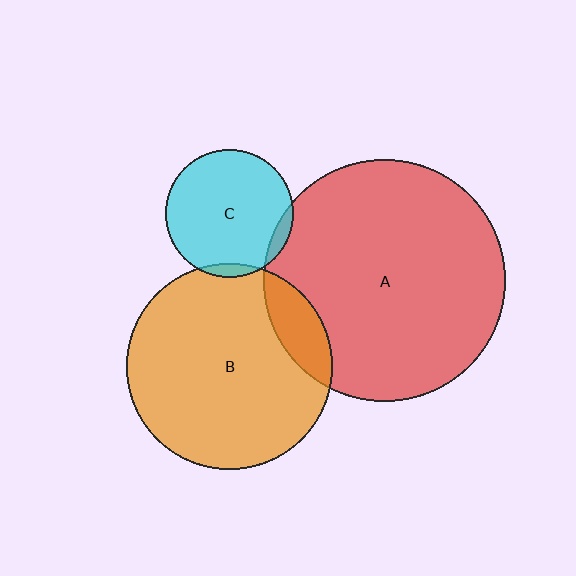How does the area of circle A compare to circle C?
Approximately 3.6 times.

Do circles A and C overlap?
Yes.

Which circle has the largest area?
Circle A (red).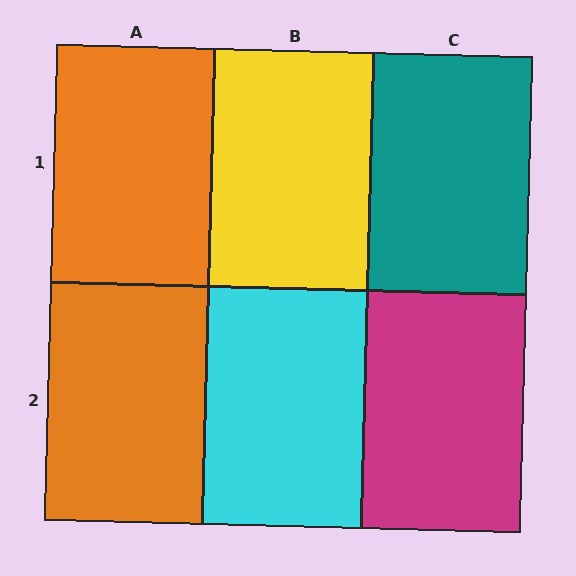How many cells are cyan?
1 cell is cyan.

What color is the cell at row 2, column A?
Orange.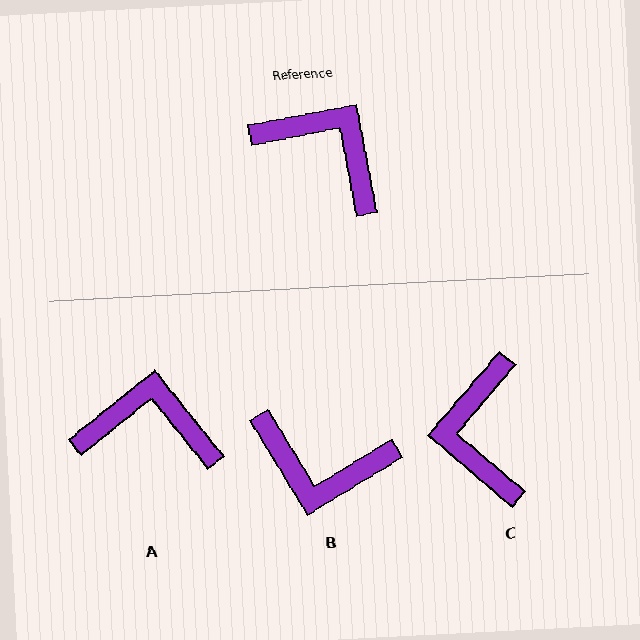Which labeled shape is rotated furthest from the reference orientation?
B, about 160 degrees away.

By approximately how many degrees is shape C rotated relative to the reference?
Approximately 129 degrees counter-clockwise.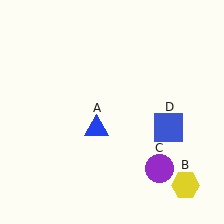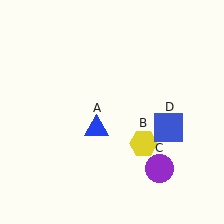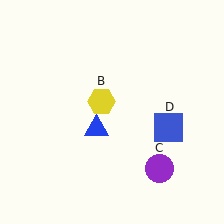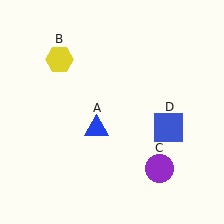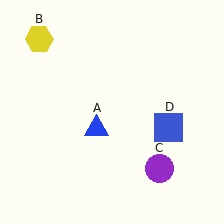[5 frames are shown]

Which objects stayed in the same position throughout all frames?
Blue triangle (object A) and purple circle (object C) and blue square (object D) remained stationary.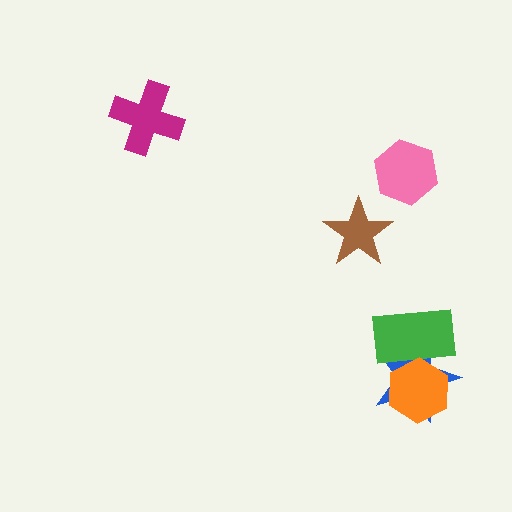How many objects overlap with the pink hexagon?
0 objects overlap with the pink hexagon.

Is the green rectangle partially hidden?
Yes, it is partially covered by another shape.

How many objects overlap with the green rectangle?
2 objects overlap with the green rectangle.